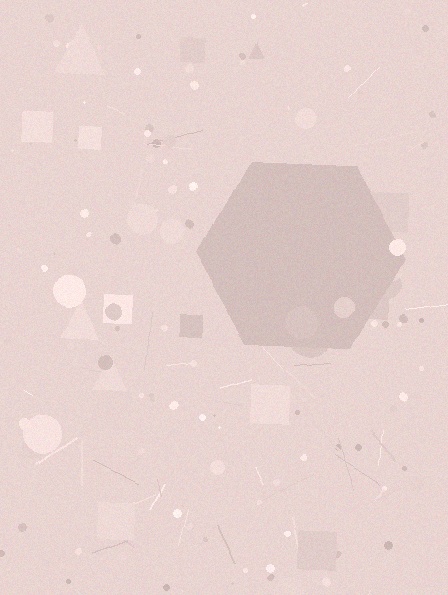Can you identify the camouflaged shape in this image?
The camouflaged shape is a hexagon.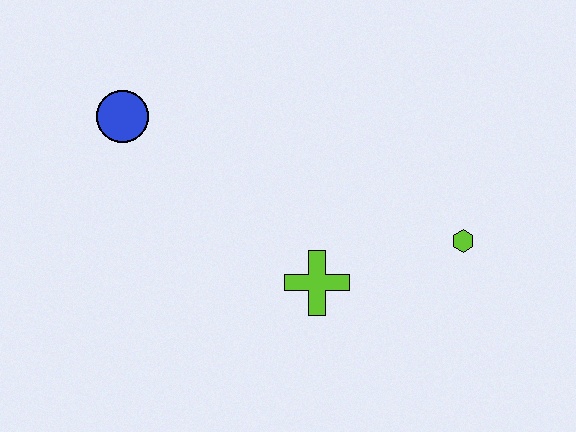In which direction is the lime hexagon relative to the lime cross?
The lime hexagon is to the right of the lime cross.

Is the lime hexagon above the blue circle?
No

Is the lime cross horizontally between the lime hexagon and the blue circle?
Yes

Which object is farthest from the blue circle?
The lime hexagon is farthest from the blue circle.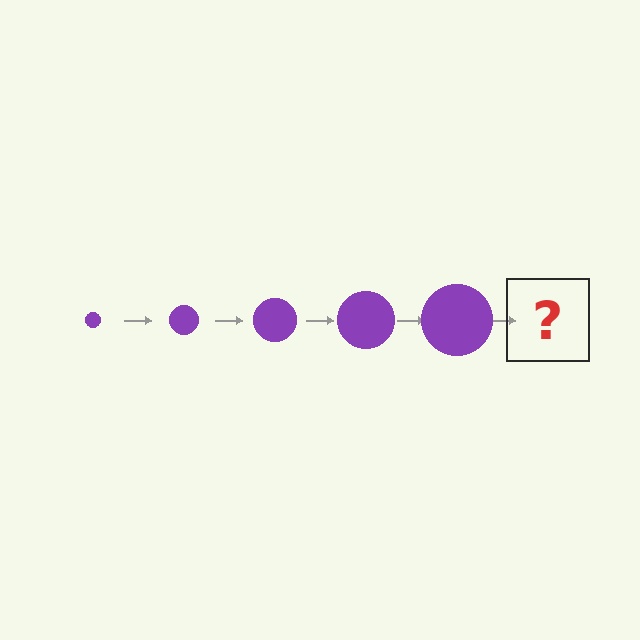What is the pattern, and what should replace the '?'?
The pattern is that the circle gets progressively larger each step. The '?' should be a purple circle, larger than the previous one.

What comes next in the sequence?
The next element should be a purple circle, larger than the previous one.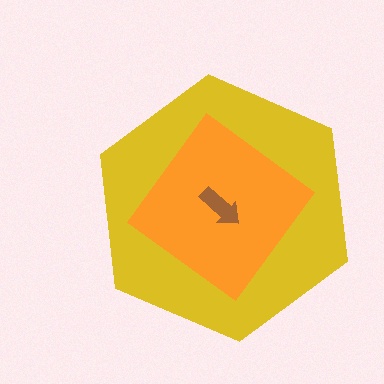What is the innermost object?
The brown arrow.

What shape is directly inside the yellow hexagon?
The orange diamond.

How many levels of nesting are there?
3.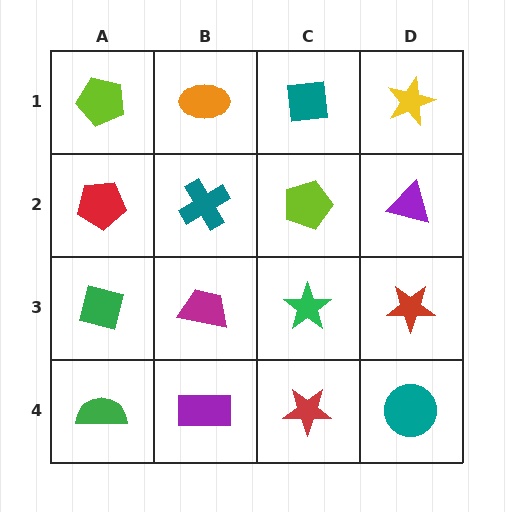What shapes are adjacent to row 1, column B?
A teal cross (row 2, column B), a lime pentagon (row 1, column A), a teal square (row 1, column C).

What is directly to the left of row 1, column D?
A teal square.